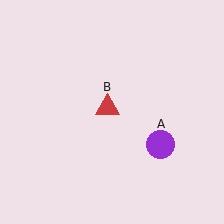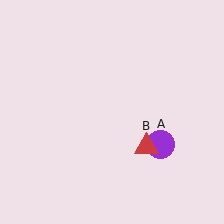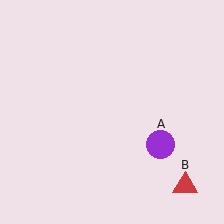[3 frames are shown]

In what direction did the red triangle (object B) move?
The red triangle (object B) moved down and to the right.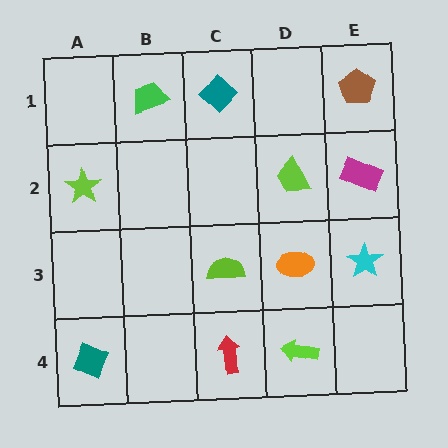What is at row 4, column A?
A teal diamond.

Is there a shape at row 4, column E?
No, that cell is empty.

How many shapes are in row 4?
3 shapes.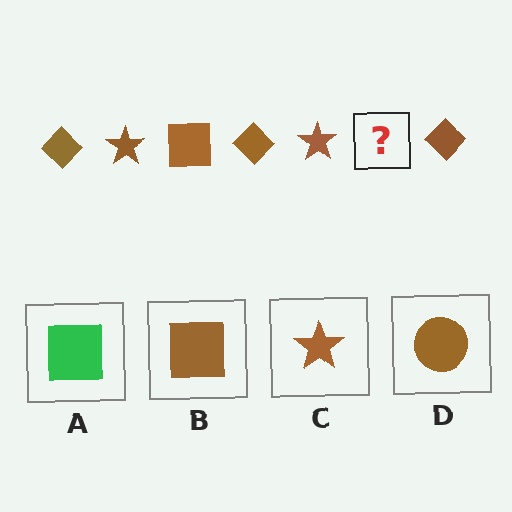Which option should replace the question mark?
Option B.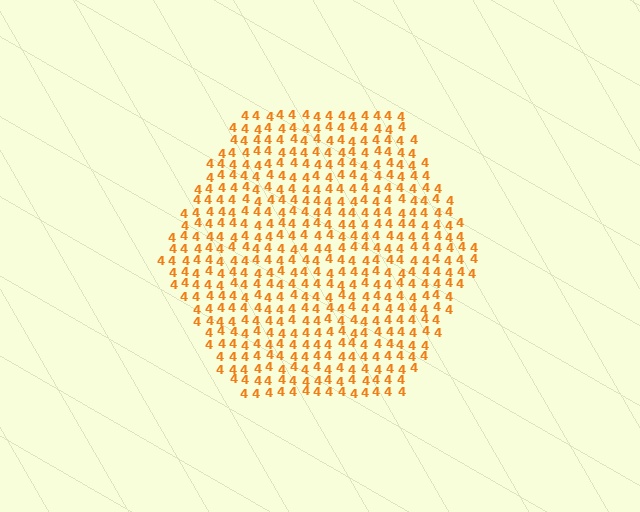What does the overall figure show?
The overall figure shows a hexagon.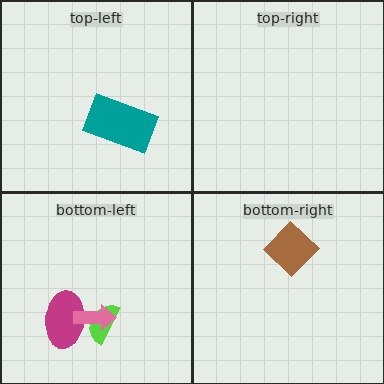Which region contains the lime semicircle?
The bottom-left region.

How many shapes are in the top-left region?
1.